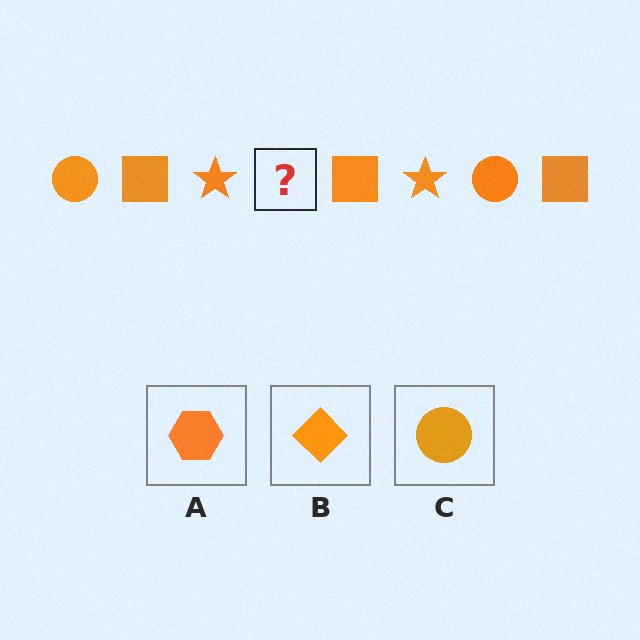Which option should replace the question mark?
Option C.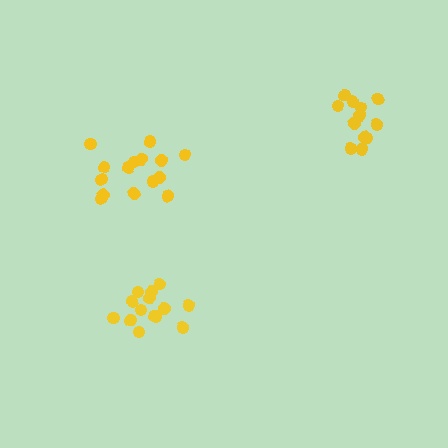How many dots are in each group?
Group 1: 12 dots, Group 2: 15 dots, Group 3: 14 dots (41 total).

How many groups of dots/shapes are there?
There are 3 groups.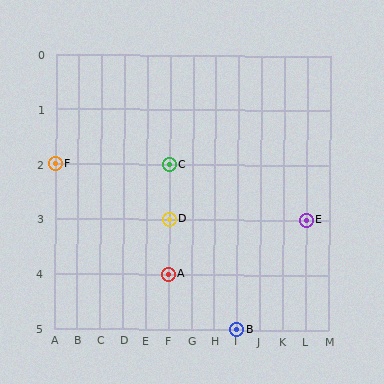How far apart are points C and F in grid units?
Points C and F are 5 columns apart.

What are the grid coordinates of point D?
Point D is at grid coordinates (F, 3).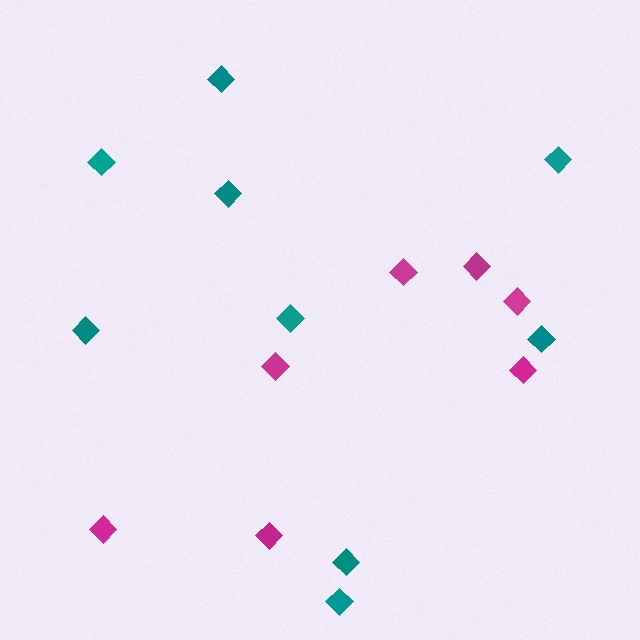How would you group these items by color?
There are 2 groups: one group of magenta diamonds (7) and one group of teal diamonds (9).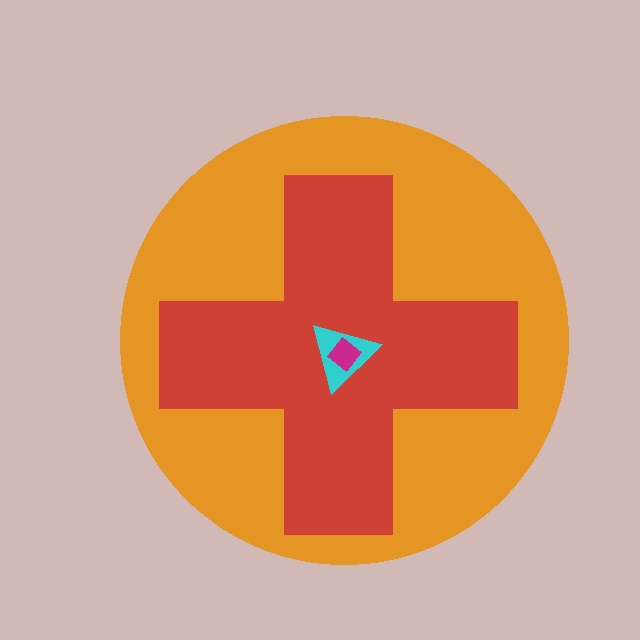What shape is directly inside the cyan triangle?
The magenta diamond.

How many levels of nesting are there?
4.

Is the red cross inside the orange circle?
Yes.